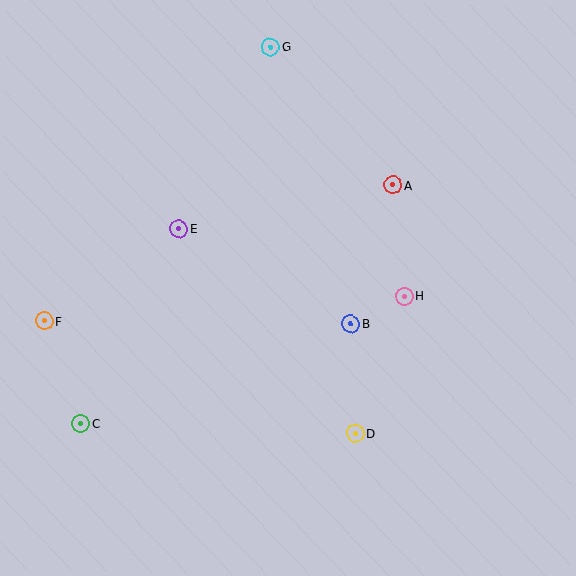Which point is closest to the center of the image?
Point B at (351, 323) is closest to the center.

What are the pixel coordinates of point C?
Point C is at (80, 423).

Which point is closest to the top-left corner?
Point G is closest to the top-left corner.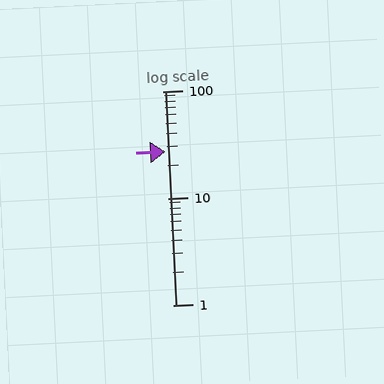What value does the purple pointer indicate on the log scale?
The pointer indicates approximately 27.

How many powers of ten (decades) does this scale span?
The scale spans 2 decades, from 1 to 100.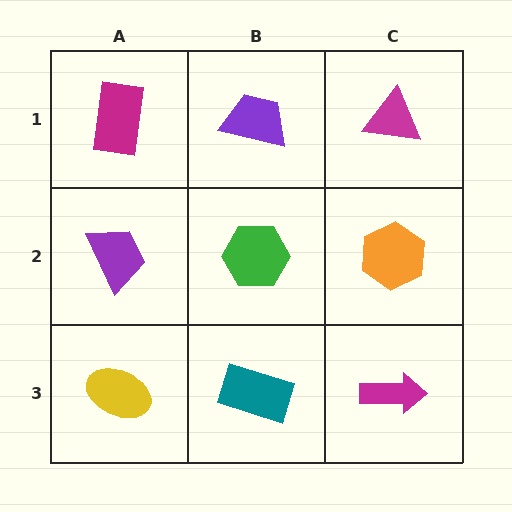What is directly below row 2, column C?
A magenta arrow.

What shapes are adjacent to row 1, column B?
A green hexagon (row 2, column B), a magenta rectangle (row 1, column A), a magenta triangle (row 1, column C).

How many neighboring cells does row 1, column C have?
2.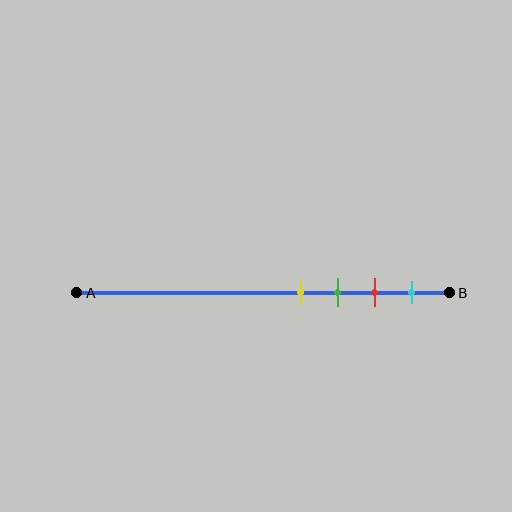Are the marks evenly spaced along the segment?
Yes, the marks are approximately evenly spaced.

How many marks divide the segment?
There are 4 marks dividing the segment.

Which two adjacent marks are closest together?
The yellow and green marks are the closest adjacent pair.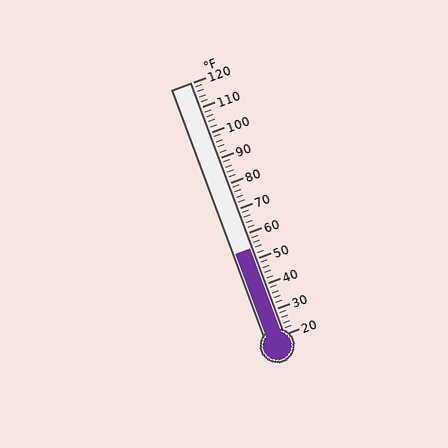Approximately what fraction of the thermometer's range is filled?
The thermometer is filled to approximately 35% of its range.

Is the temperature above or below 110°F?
The temperature is below 110°F.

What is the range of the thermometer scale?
The thermometer scale ranges from 20°F to 120°F.